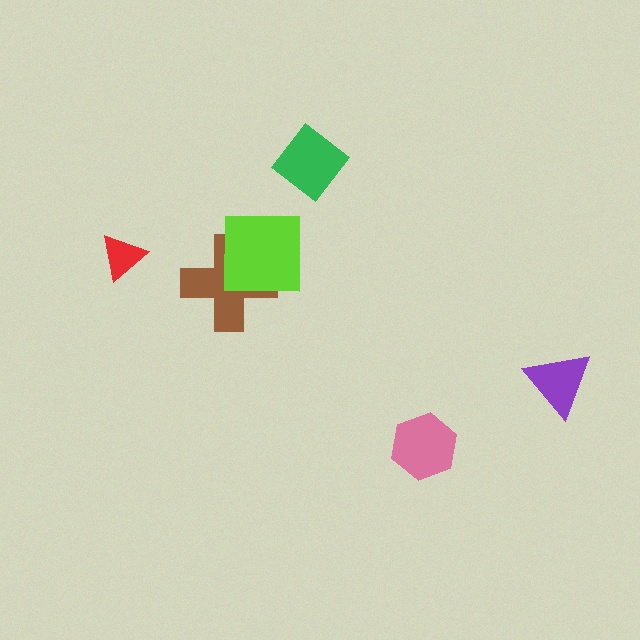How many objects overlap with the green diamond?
0 objects overlap with the green diamond.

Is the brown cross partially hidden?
Yes, it is partially covered by another shape.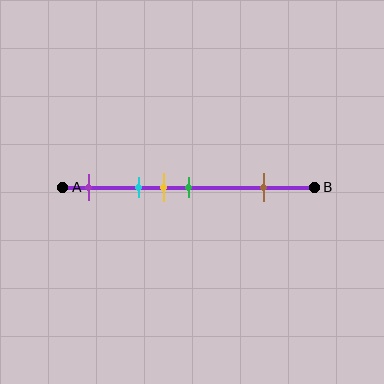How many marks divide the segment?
There are 5 marks dividing the segment.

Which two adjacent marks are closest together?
The yellow and green marks are the closest adjacent pair.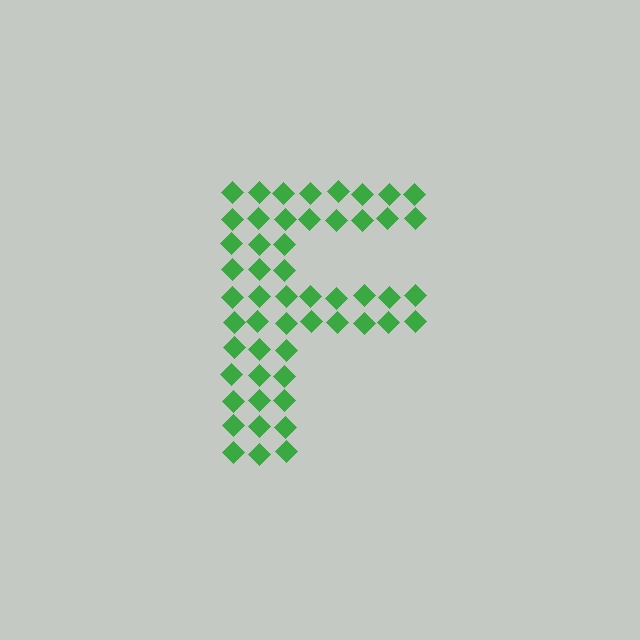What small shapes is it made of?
It is made of small diamonds.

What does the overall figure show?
The overall figure shows the letter F.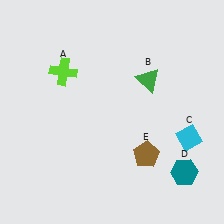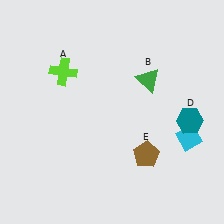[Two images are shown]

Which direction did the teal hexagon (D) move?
The teal hexagon (D) moved up.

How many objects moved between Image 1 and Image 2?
1 object moved between the two images.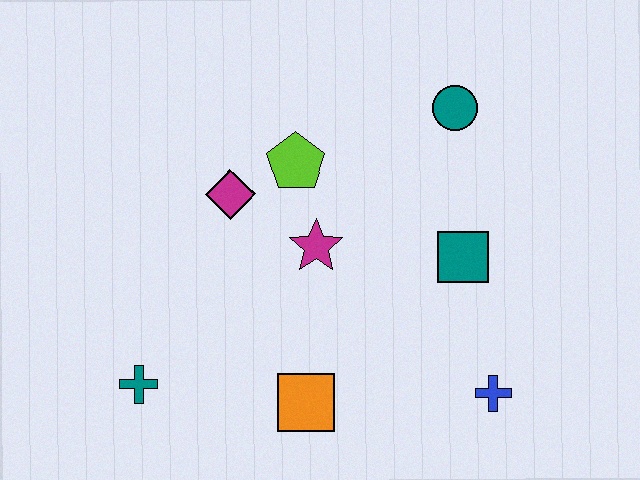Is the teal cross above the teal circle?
No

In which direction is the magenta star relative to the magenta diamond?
The magenta star is to the right of the magenta diamond.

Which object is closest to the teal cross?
The orange square is closest to the teal cross.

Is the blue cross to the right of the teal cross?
Yes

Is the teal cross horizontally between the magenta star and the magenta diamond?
No